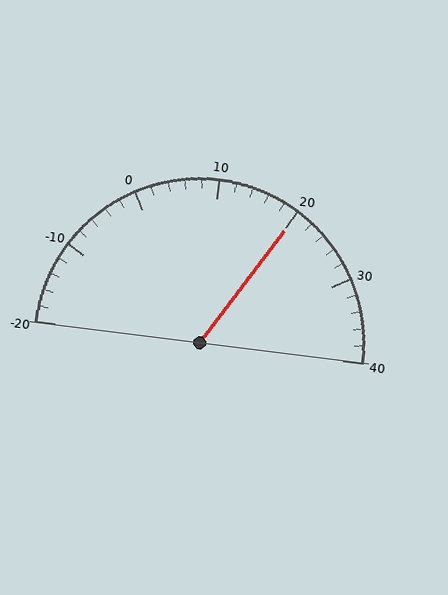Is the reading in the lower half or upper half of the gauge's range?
The reading is in the upper half of the range (-20 to 40).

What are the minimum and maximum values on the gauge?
The gauge ranges from -20 to 40.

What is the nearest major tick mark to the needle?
The nearest major tick mark is 20.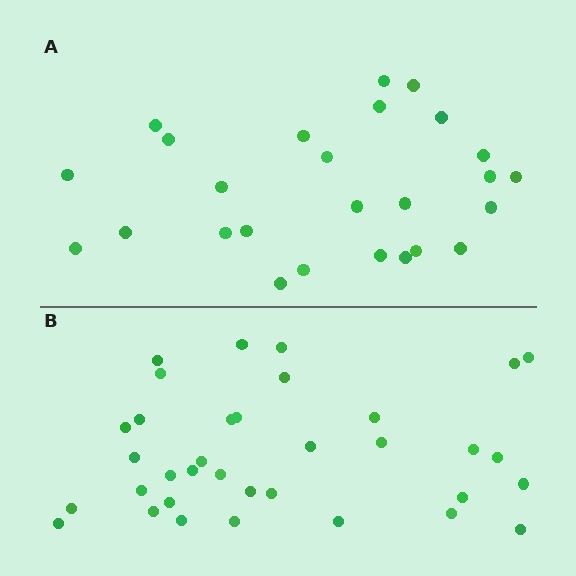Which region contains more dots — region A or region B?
Region B (the bottom region) has more dots.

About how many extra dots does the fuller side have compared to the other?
Region B has roughly 8 or so more dots than region A.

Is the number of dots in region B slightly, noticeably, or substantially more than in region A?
Region B has noticeably more, but not dramatically so. The ratio is roughly 1.3 to 1.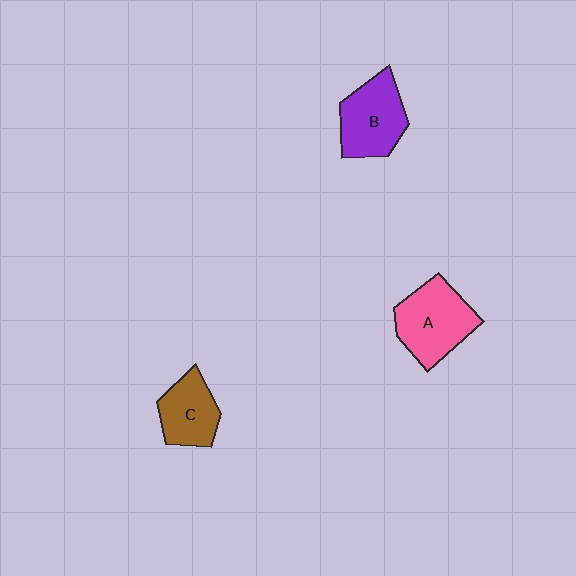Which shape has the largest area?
Shape A (pink).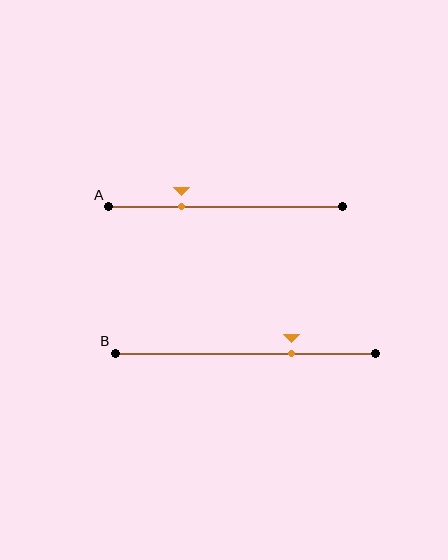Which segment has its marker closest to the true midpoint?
Segment B has its marker closest to the true midpoint.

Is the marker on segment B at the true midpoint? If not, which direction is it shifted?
No, the marker on segment B is shifted to the right by about 18% of the segment length.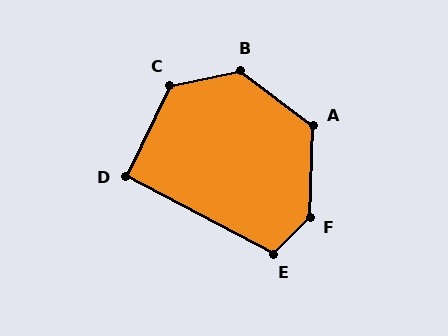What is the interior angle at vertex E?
Approximately 107 degrees (obtuse).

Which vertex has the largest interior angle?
F, at approximately 137 degrees.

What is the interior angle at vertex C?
Approximately 128 degrees (obtuse).